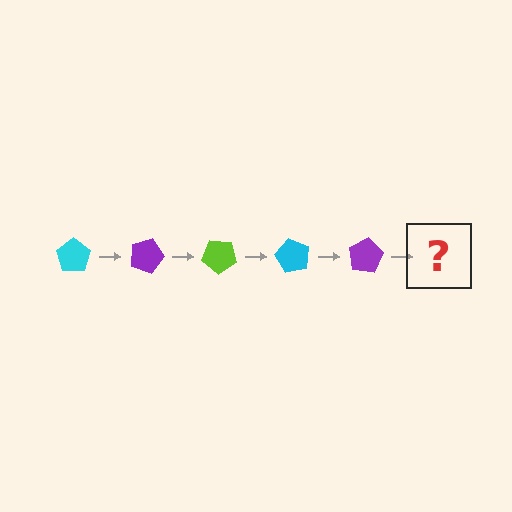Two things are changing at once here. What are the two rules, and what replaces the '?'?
The two rules are that it rotates 20 degrees each step and the color cycles through cyan, purple, and lime. The '?' should be a lime pentagon, rotated 100 degrees from the start.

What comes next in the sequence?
The next element should be a lime pentagon, rotated 100 degrees from the start.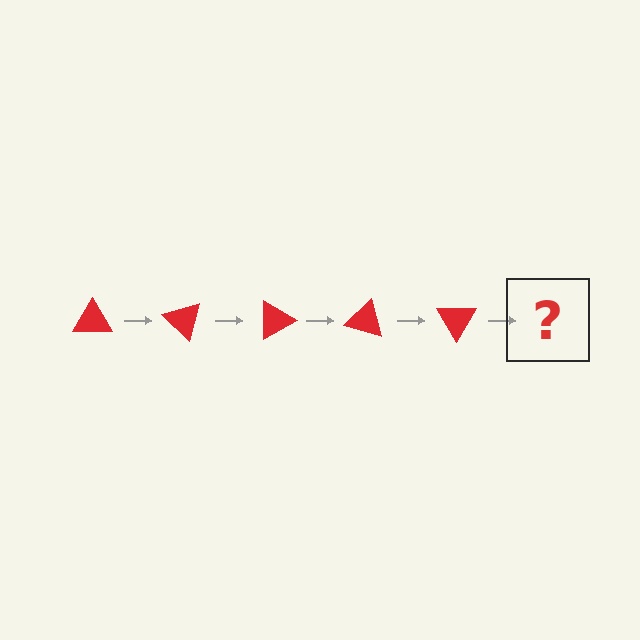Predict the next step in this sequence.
The next step is a red triangle rotated 225 degrees.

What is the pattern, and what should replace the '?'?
The pattern is that the triangle rotates 45 degrees each step. The '?' should be a red triangle rotated 225 degrees.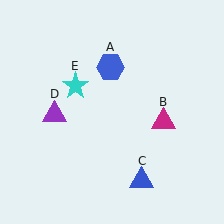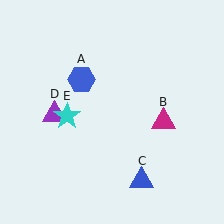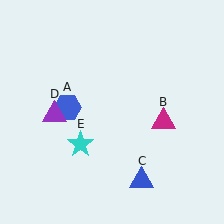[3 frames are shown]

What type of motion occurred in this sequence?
The blue hexagon (object A), cyan star (object E) rotated counterclockwise around the center of the scene.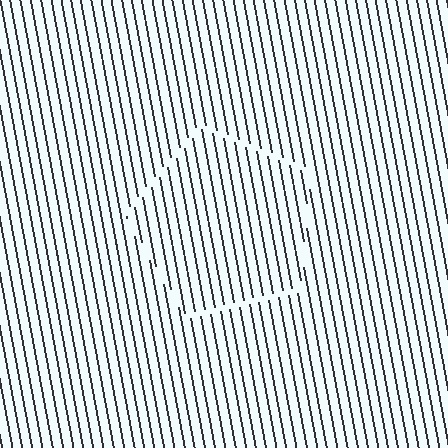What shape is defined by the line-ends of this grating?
An illusory pentagon. The interior of the shape contains the same grating, shifted by half a period — the contour is defined by the phase discontinuity where line-ends from the inner and outer gratings abut.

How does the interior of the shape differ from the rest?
The interior of the shape contains the same grating, shifted by half a period — the contour is defined by the phase discontinuity where line-ends from the inner and outer gratings abut.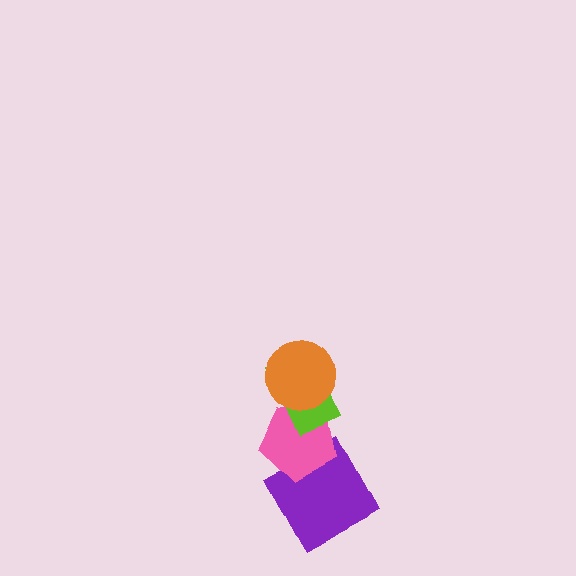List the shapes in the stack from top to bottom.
From top to bottom: the orange circle, the lime rectangle, the pink pentagon, the purple square.